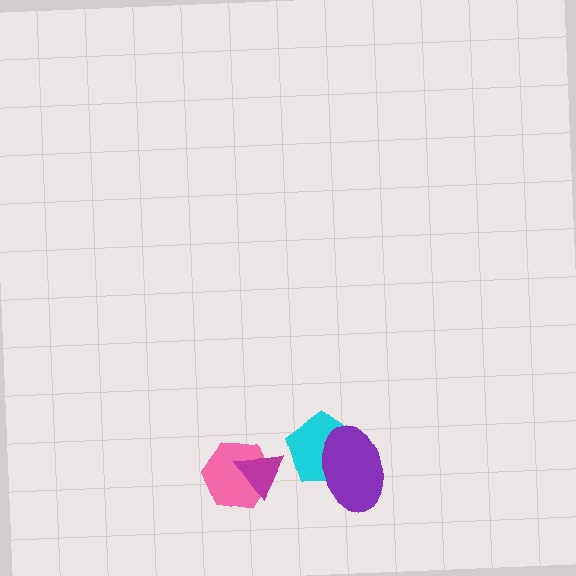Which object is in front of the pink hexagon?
The magenta triangle is in front of the pink hexagon.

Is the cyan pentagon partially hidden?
Yes, it is partially covered by another shape.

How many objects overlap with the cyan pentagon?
1 object overlaps with the cyan pentagon.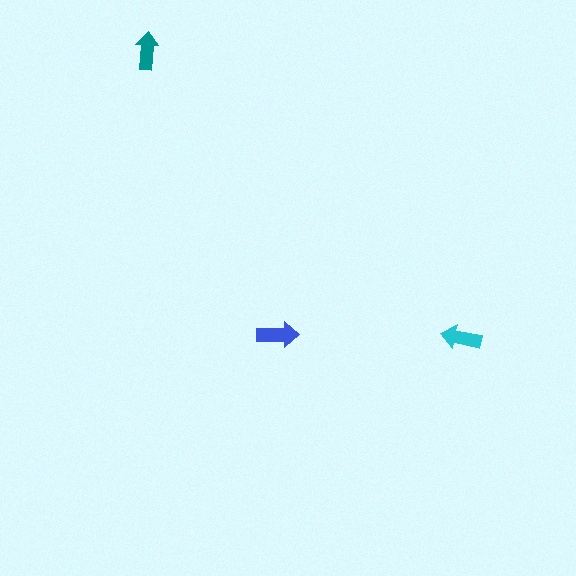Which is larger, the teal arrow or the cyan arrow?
The cyan one.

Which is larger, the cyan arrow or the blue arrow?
The blue one.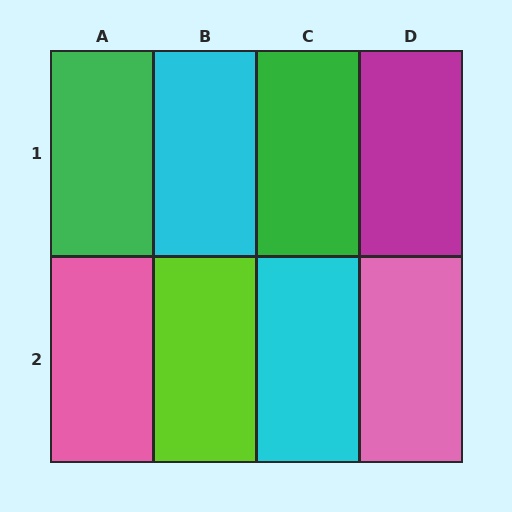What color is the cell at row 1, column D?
Magenta.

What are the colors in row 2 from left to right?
Pink, lime, cyan, pink.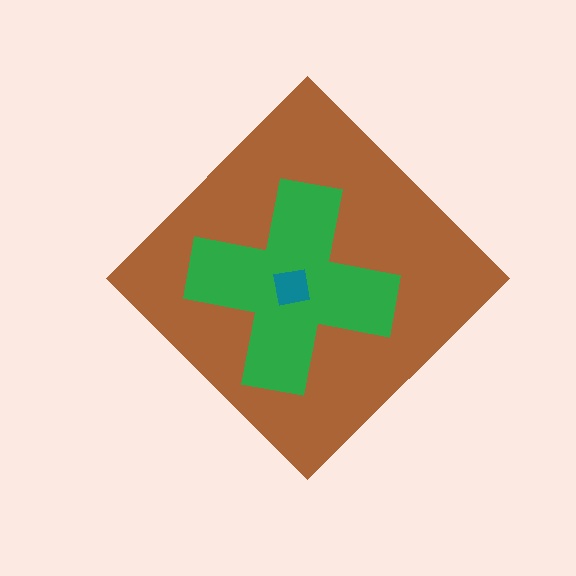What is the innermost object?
The teal square.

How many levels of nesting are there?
3.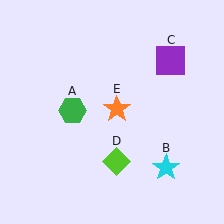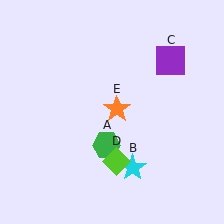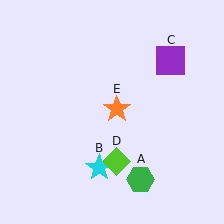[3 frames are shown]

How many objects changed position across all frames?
2 objects changed position: green hexagon (object A), cyan star (object B).